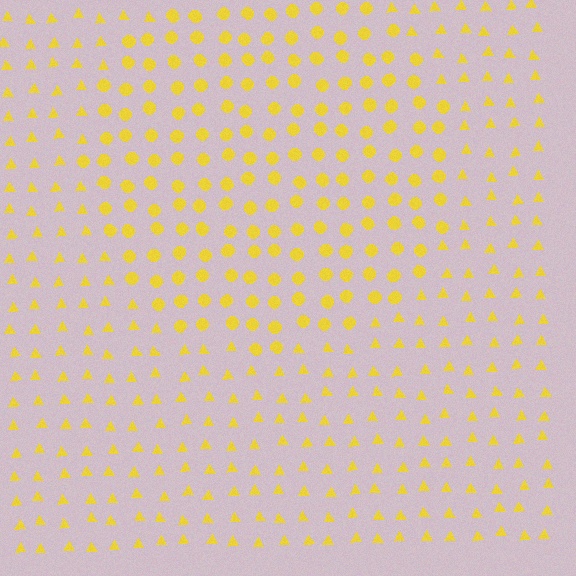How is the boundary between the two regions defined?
The boundary is defined by a change in element shape: circles inside vs. triangles outside. All elements share the same color and spacing.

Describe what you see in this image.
The image is filled with small yellow elements arranged in a uniform grid. A circle-shaped region contains circles, while the surrounding area contains triangles. The boundary is defined purely by the change in element shape.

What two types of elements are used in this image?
The image uses circles inside the circle region and triangles outside it.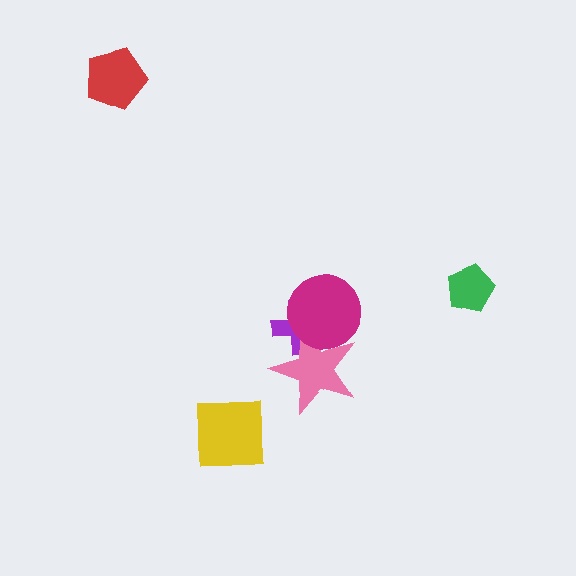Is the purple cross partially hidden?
Yes, it is partially covered by another shape.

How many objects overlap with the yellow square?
0 objects overlap with the yellow square.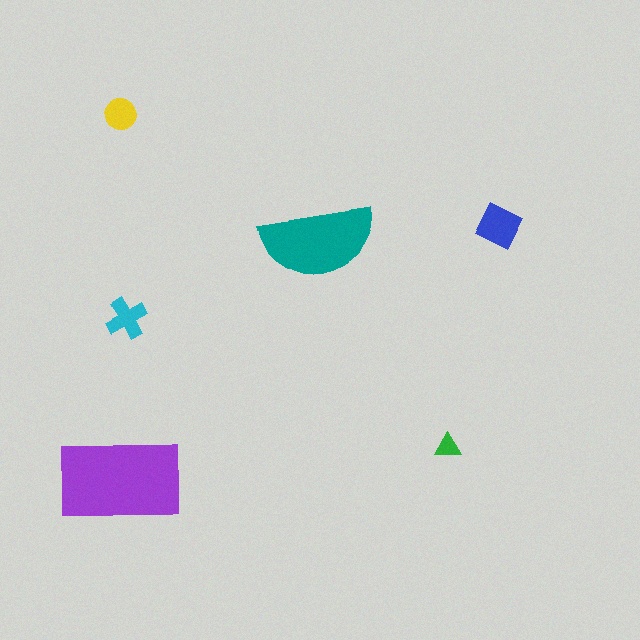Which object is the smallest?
The green triangle.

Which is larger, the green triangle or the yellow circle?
The yellow circle.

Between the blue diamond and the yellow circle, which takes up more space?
The blue diamond.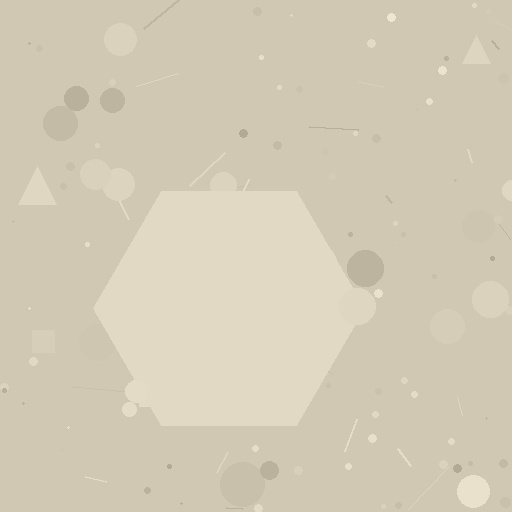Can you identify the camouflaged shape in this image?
The camouflaged shape is a hexagon.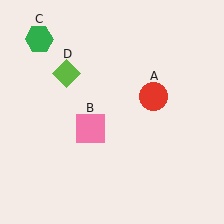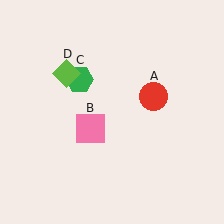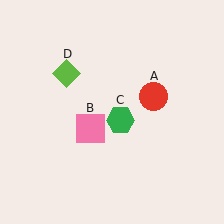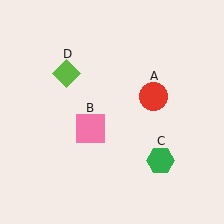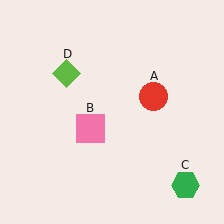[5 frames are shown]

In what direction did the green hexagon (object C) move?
The green hexagon (object C) moved down and to the right.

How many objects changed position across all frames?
1 object changed position: green hexagon (object C).